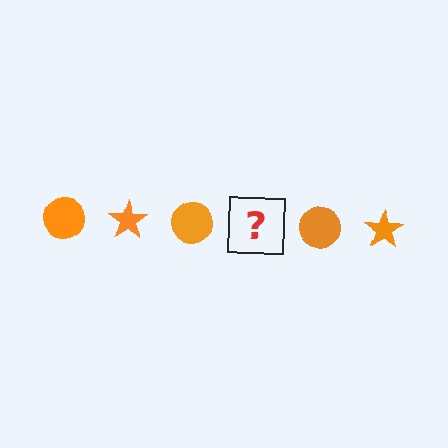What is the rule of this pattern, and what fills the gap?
The rule is that the pattern cycles through circle, star shapes in orange. The gap should be filled with an orange star.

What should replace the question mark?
The question mark should be replaced with an orange star.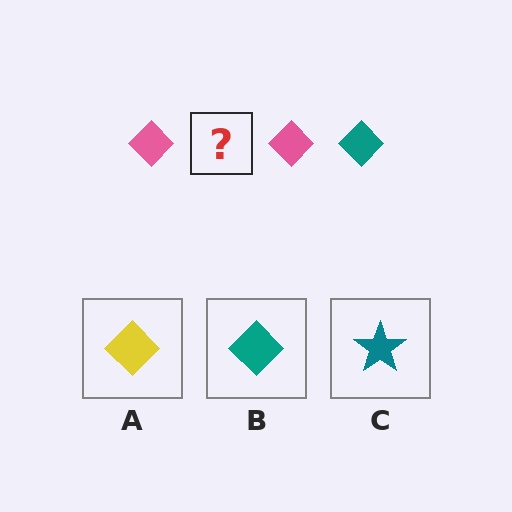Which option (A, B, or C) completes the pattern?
B.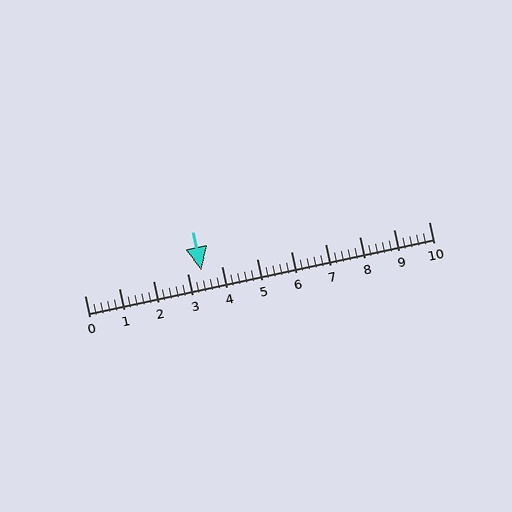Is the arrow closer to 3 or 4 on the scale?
The arrow is closer to 3.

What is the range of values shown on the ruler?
The ruler shows values from 0 to 10.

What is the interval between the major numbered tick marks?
The major tick marks are spaced 1 units apart.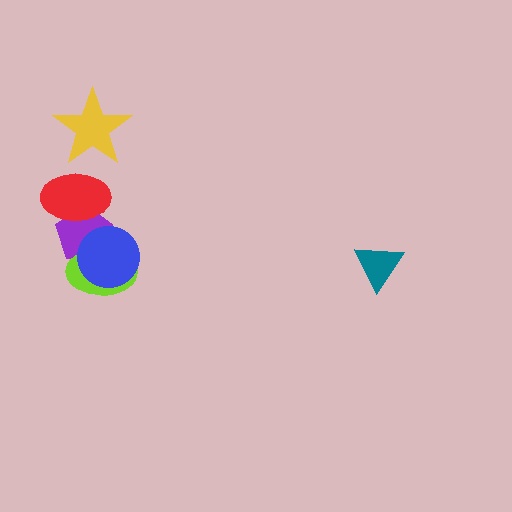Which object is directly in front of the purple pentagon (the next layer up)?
The lime ellipse is directly in front of the purple pentagon.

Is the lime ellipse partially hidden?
Yes, it is partially covered by another shape.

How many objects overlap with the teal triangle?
0 objects overlap with the teal triangle.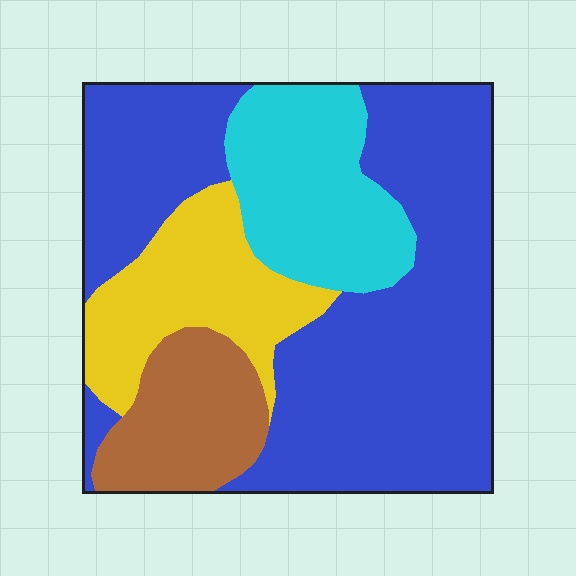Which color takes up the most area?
Blue, at roughly 55%.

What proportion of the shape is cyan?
Cyan covers 17% of the shape.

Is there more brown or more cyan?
Cyan.